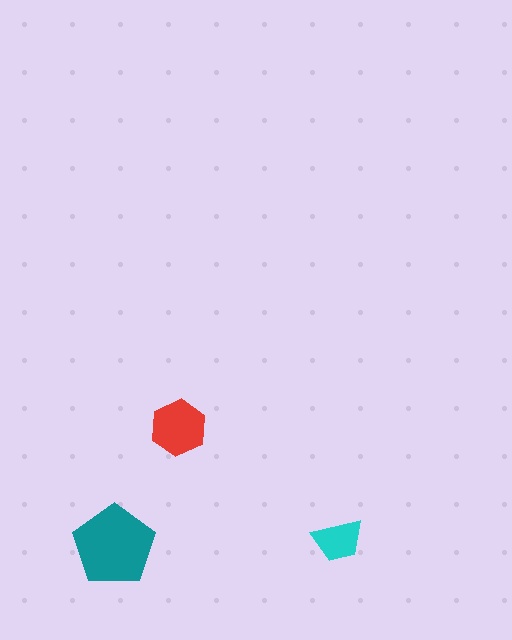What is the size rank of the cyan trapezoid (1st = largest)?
3rd.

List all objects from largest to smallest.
The teal pentagon, the red hexagon, the cyan trapezoid.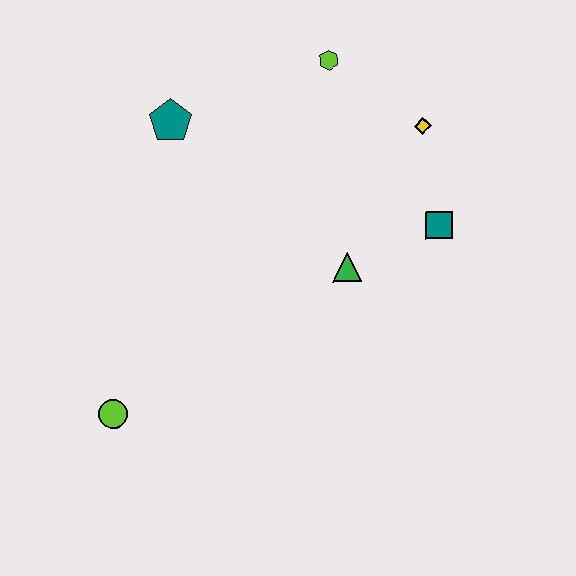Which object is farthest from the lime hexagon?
The lime circle is farthest from the lime hexagon.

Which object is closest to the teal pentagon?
The lime hexagon is closest to the teal pentagon.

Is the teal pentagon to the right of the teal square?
No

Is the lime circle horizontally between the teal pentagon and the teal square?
No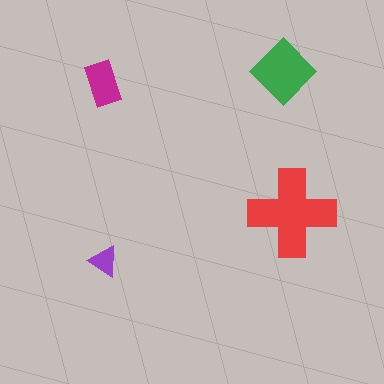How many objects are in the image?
There are 4 objects in the image.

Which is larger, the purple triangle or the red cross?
The red cross.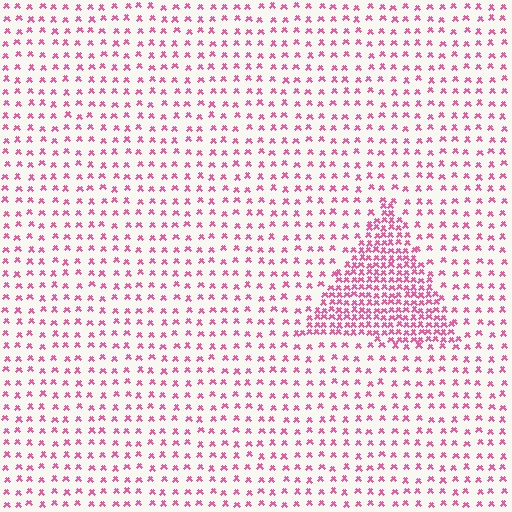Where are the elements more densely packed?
The elements are more densely packed inside the triangle boundary.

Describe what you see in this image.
The image contains small pink elements arranged at two different densities. A triangle-shaped region is visible where the elements are more densely packed than the surrounding area.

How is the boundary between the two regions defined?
The boundary is defined by a change in element density (approximately 2.6x ratio). All elements are the same color, size, and shape.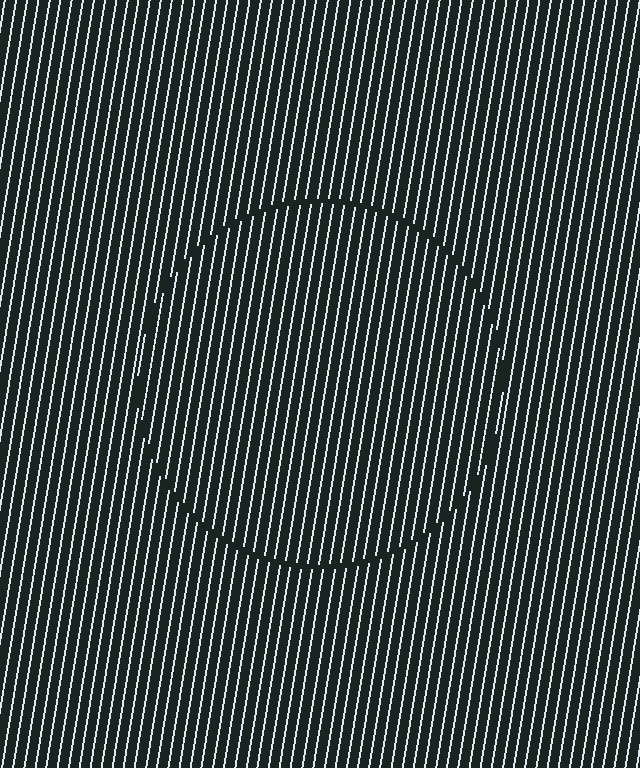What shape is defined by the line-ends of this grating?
An illusory circle. The interior of the shape contains the same grating, shifted by half a period — the contour is defined by the phase discontinuity where line-ends from the inner and outer gratings abut.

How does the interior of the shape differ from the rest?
The interior of the shape contains the same grating, shifted by half a period — the contour is defined by the phase discontinuity where line-ends from the inner and outer gratings abut.